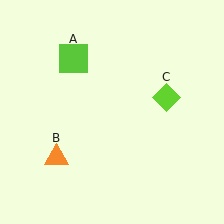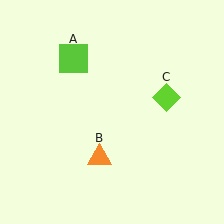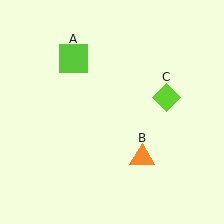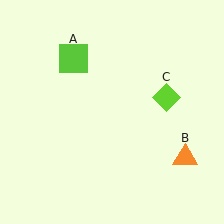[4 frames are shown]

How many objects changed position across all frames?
1 object changed position: orange triangle (object B).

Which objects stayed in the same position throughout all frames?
Lime square (object A) and lime diamond (object C) remained stationary.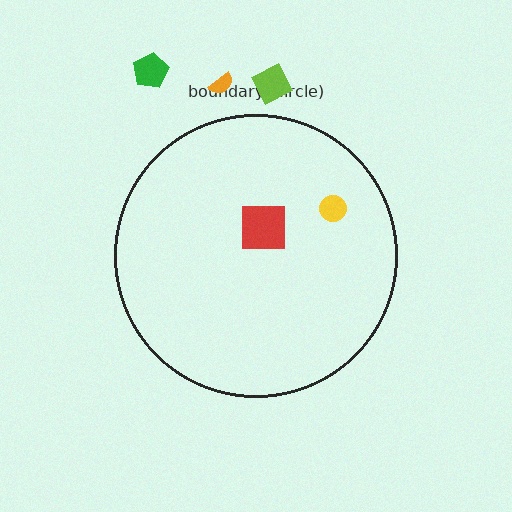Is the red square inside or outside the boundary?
Inside.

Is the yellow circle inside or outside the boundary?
Inside.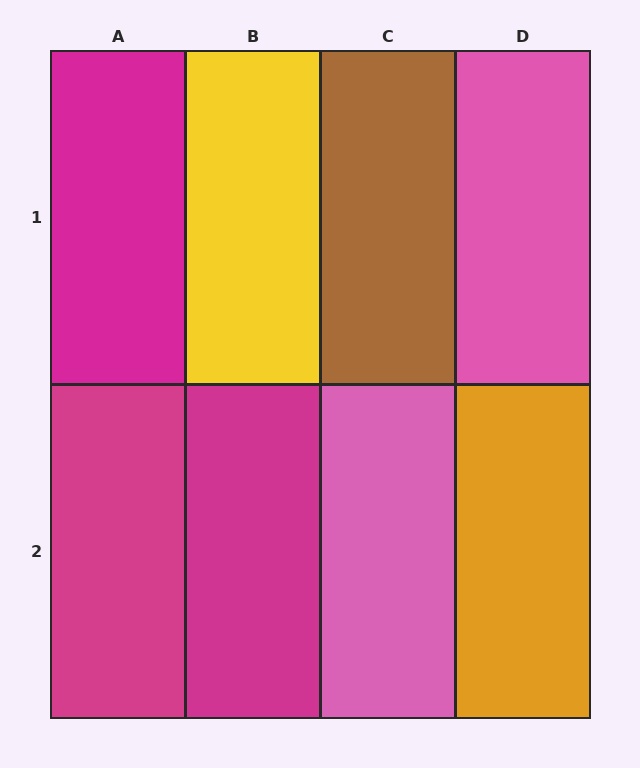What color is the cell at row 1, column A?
Magenta.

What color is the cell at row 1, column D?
Pink.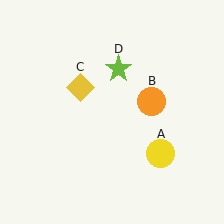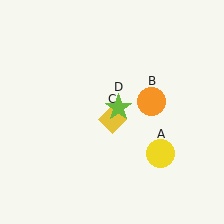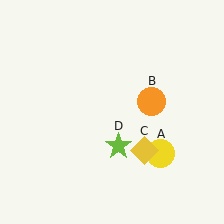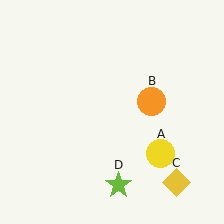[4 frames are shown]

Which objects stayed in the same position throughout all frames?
Yellow circle (object A) and orange circle (object B) remained stationary.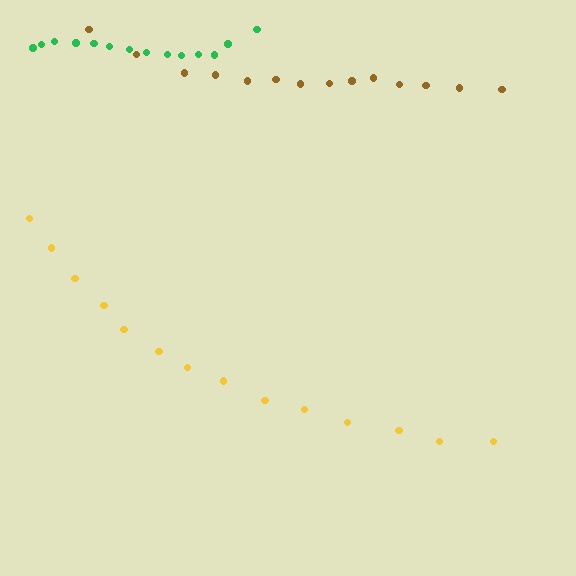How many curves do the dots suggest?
There are 3 distinct paths.